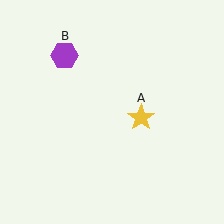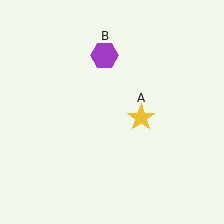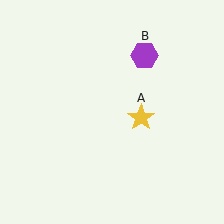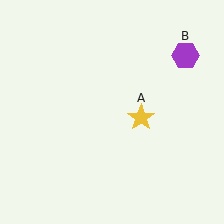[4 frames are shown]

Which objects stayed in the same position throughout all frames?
Yellow star (object A) remained stationary.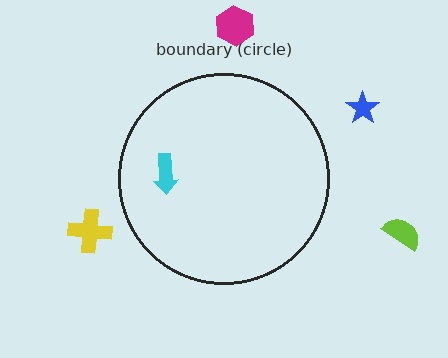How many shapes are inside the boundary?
1 inside, 4 outside.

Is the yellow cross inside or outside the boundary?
Outside.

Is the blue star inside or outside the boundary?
Outside.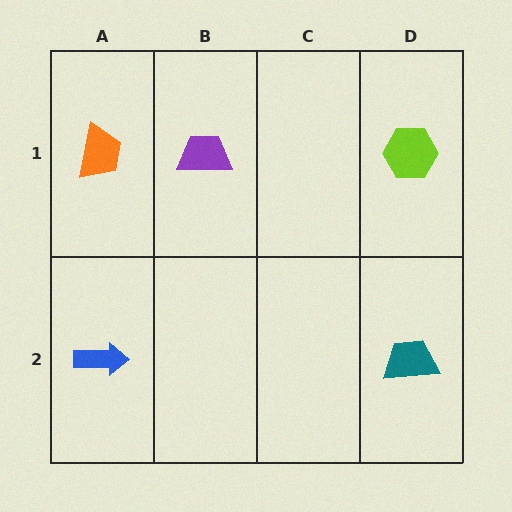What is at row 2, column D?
A teal trapezoid.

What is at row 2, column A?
A blue arrow.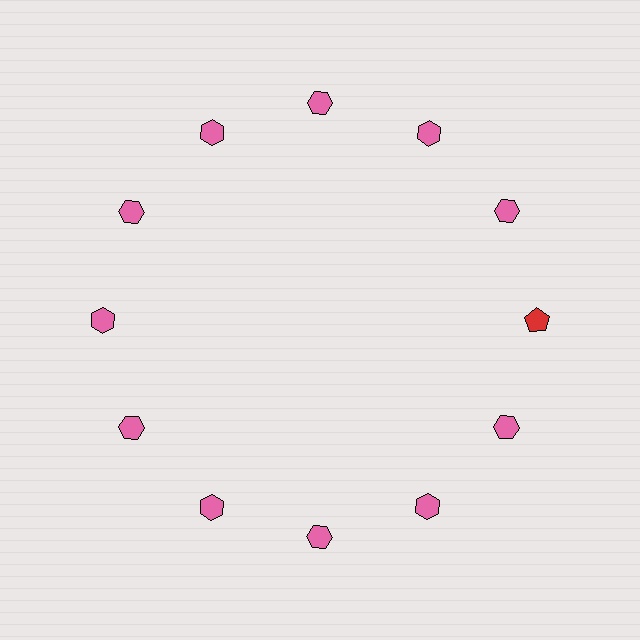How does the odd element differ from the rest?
It differs in both color (red instead of pink) and shape (pentagon instead of hexagon).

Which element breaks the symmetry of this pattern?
The red pentagon at roughly the 3 o'clock position breaks the symmetry. All other shapes are pink hexagons.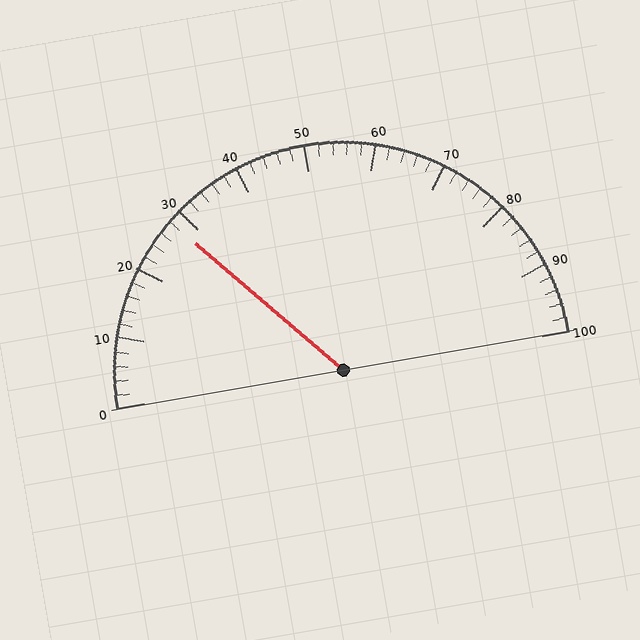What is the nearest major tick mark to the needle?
The nearest major tick mark is 30.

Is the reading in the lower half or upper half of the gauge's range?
The reading is in the lower half of the range (0 to 100).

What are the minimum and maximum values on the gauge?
The gauge ranges from 0 to 100.